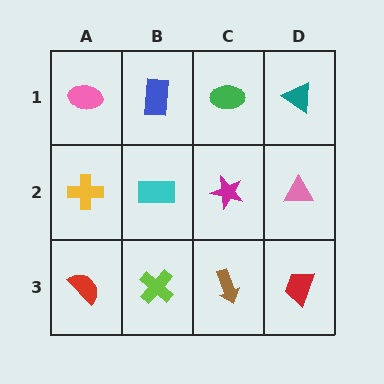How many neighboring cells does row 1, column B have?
3.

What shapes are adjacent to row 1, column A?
A yellow cross (row 2, column A), a blue rectangle (row 1, column B).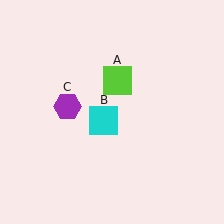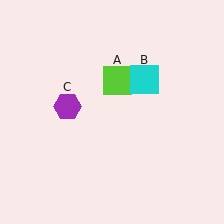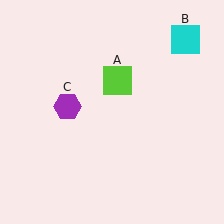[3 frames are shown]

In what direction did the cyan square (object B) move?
The cyan square (object B) moved up and to the right.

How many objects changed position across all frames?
1 object changed position: cyan square (object B).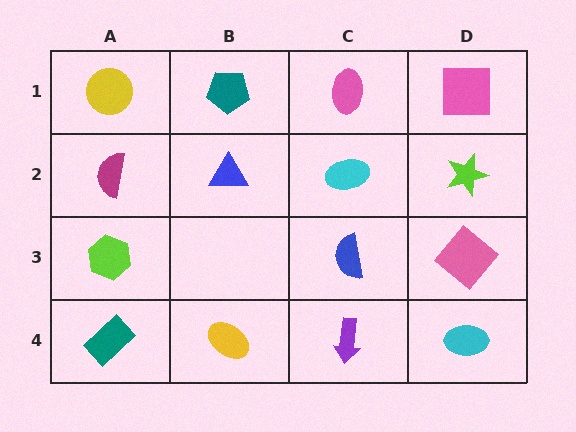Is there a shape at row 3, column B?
No, that cell is empty.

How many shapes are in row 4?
4 shapes.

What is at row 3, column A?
A lime hexagon.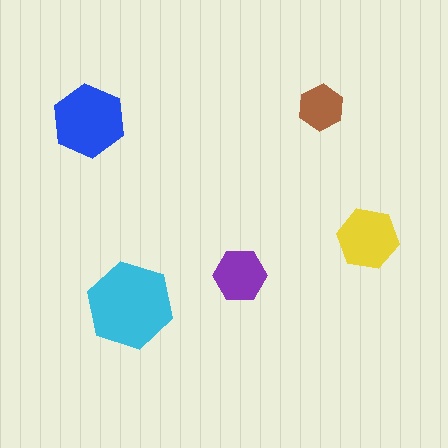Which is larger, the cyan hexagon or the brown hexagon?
The cyan one.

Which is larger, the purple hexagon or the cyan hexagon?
The cyan one.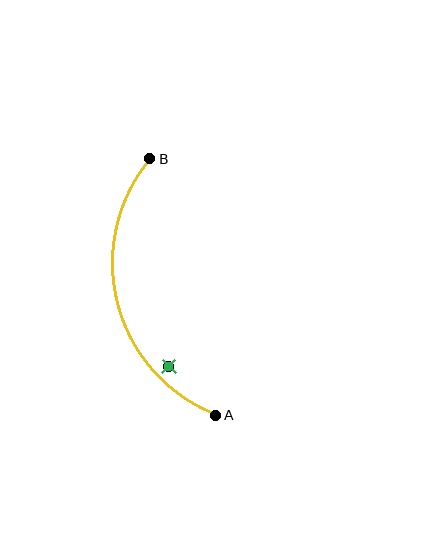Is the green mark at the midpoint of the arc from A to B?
No — the green mark does not lie on the arc at all. It sits slightly inside the curve.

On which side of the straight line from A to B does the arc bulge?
The arc bulges to the left of the straight line connecting A and B.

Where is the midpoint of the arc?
The arc midpoint is the point on the curve farthest from the straight line joining A and B. It sits to the left of that line.